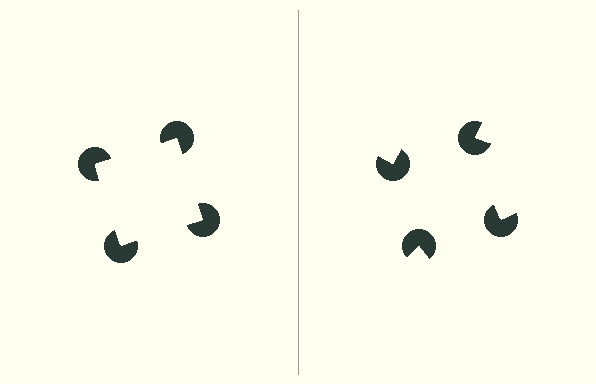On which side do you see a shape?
An illusory square appears on the left side. On the right side the wedge cuts are rotated, so no coherent shape forms.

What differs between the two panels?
The pac-man discs are positioned identically on both sides; only the wedge orientations differ. On the left they align to a square; on the right they are misaligned.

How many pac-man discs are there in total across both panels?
8 — 4 on each side.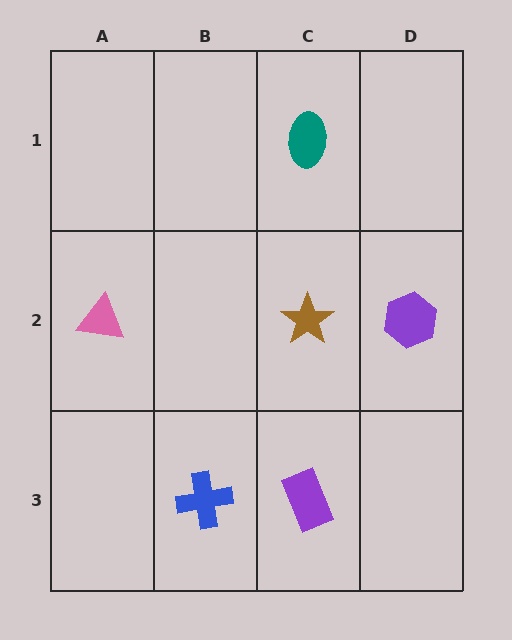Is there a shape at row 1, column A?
No, that cell is empty.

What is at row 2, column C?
A brown star.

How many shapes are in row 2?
3 shapes.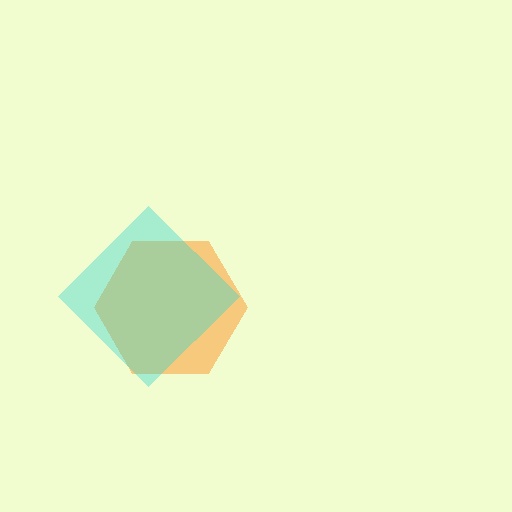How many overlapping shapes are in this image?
There are 2 overlapping shapes in the image.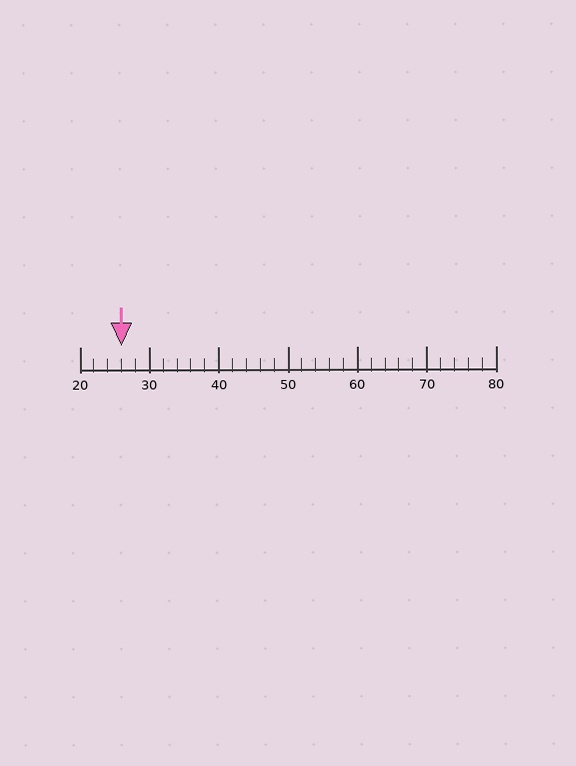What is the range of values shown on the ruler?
The ruler shows values from 20 to 80.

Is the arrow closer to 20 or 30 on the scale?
The arrow is closer to 30.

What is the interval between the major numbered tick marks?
The major tick marks are spaced 10 units apart.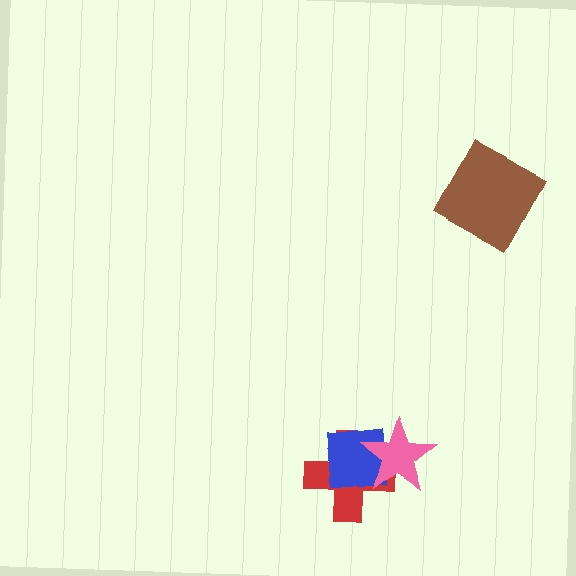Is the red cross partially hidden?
Yes, it is partially covered by another shape.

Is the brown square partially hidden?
No, no other shape covers it.